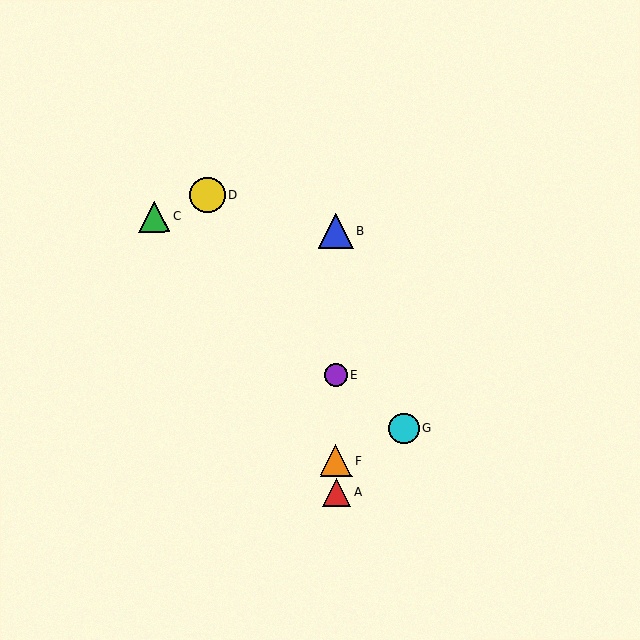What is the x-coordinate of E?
Object E is at x≈336.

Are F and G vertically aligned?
No, F is at x≈336 and G is at x≈404.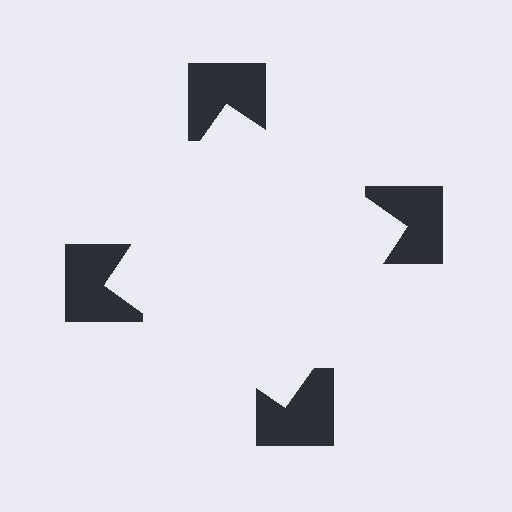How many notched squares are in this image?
There are 4 — one at each vertex of the illusory square.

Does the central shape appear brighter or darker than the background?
It typically appears slightly brighter than the background, even though no actual brightness change is drawn.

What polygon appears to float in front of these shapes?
An illusory square — its edges are inferred from the aligned wedge cuts in the notched squares, not physically drawn.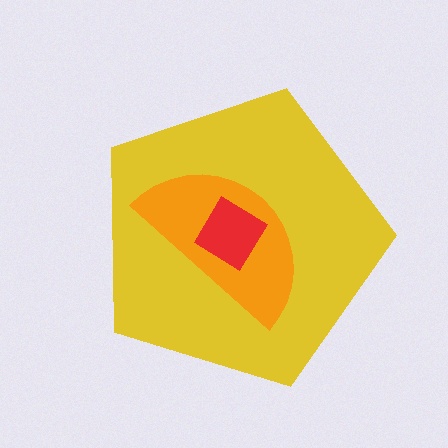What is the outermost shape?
The yellow pentagon.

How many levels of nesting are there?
3.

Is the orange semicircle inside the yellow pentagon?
Yes.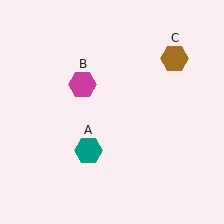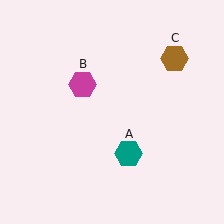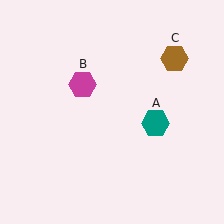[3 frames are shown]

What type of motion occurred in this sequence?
The teal hexagon (object A) rotated counterclockwise around the center of the scene.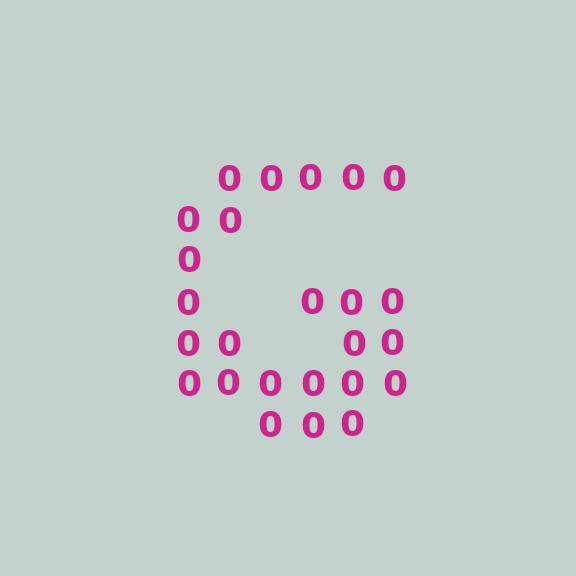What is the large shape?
The large shape is the letter G.